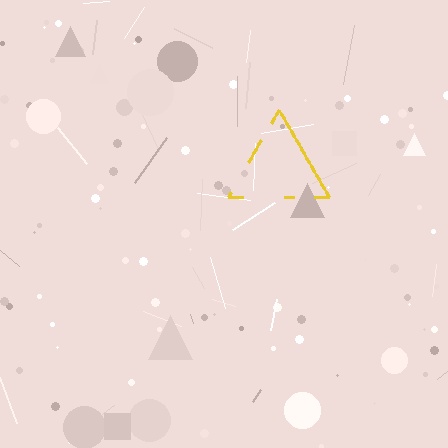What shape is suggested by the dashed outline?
The dashed outline suggests a triangle.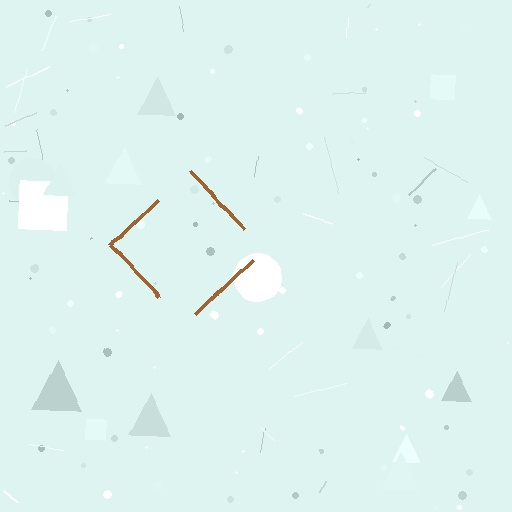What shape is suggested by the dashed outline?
The dashed outline suggests a diamond.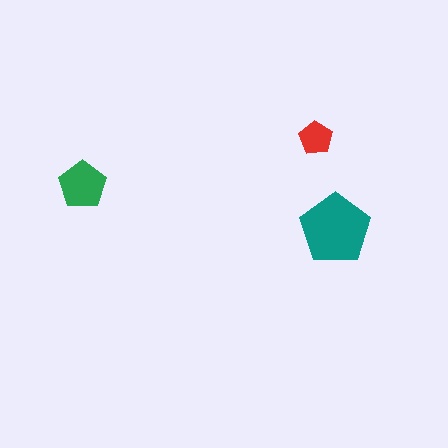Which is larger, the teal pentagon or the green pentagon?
The teal one.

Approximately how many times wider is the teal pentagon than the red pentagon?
About 2 times wider.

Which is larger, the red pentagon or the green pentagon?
The green one.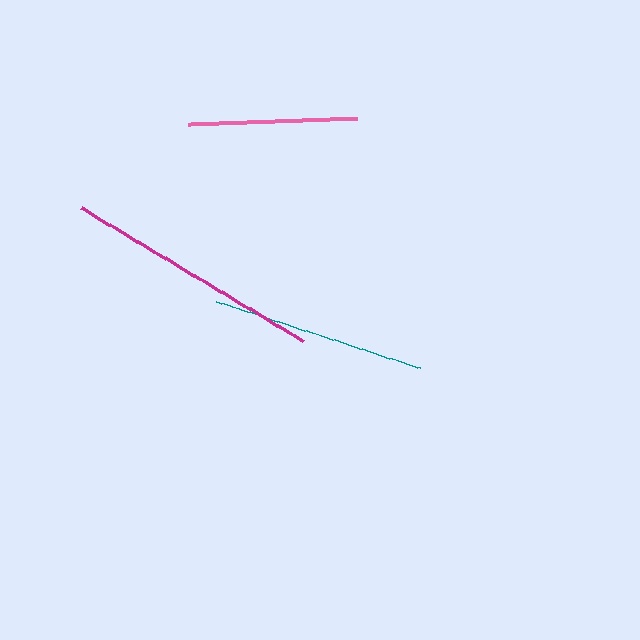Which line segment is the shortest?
The pink line is the shortest at approximately 169 pixels.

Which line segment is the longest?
The magenta line is the longest at approximately 258 pixels.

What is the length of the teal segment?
The teal segment is approximately 215 pixels long.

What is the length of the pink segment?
The pink segment is approximately 169 pixels long.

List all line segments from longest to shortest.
From longest to shortest: magenta, teal, pink.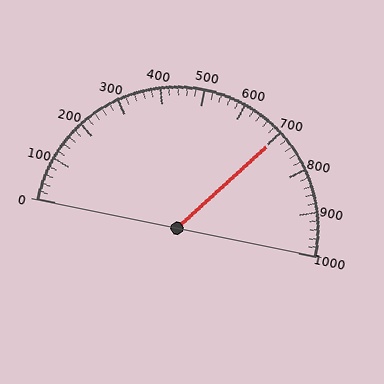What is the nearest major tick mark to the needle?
The nearest major tick mark is 700.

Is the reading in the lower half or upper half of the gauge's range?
The reading is in the upper half of the range (0 to 1000).